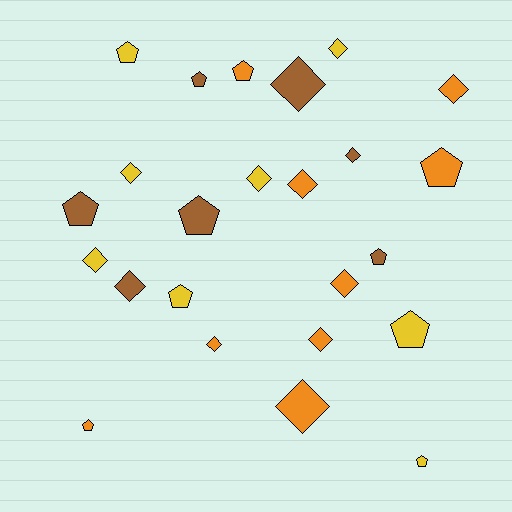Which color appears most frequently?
Orange, with 9 objects.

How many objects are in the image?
There are 24 objects.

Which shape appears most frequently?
Diamond, with 13 objects.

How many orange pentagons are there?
There are 3 orange pentagons.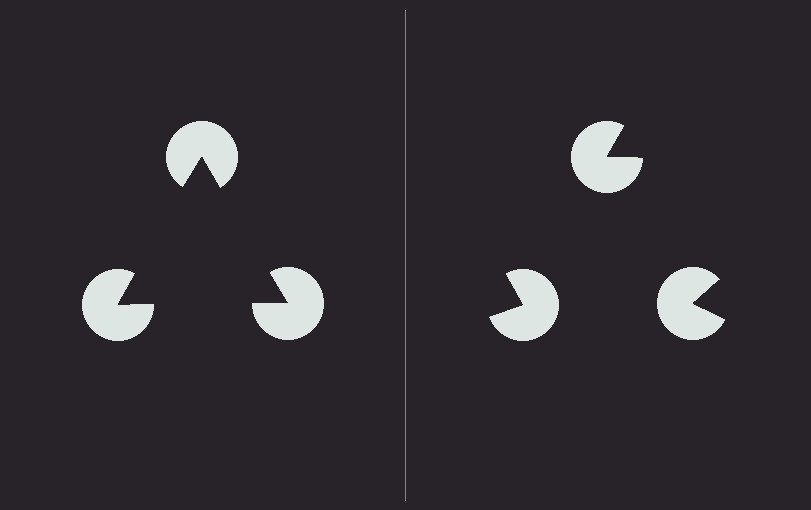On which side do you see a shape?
An illusory triangle appears on the left side. On the right side the wedge cuts are rotated, so no coherent shape forms.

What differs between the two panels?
The pac-man discs are positioned identically on both sides; only the wedge orientations differ. On the left they align to a triangle; on the right they are misaligned.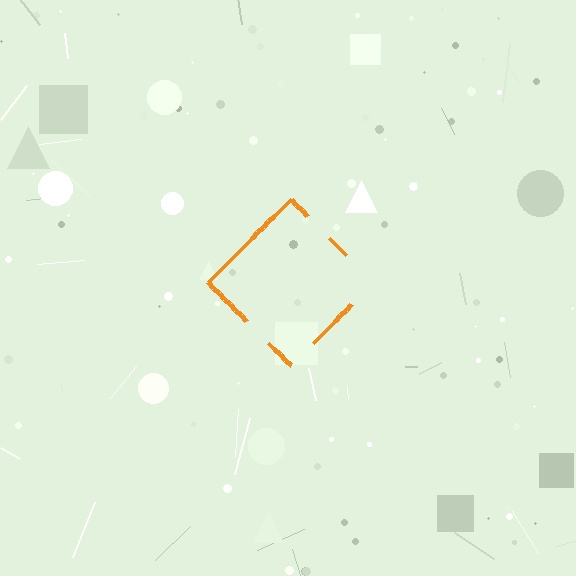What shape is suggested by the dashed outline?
The dashed outline suggests a diamond.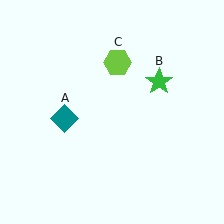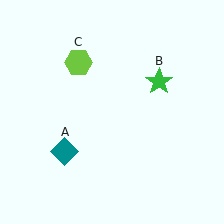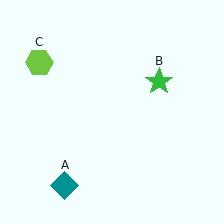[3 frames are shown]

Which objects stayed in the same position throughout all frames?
Green star (object B) remained stationary.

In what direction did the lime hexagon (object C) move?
The lime hexagon (object C) moved left.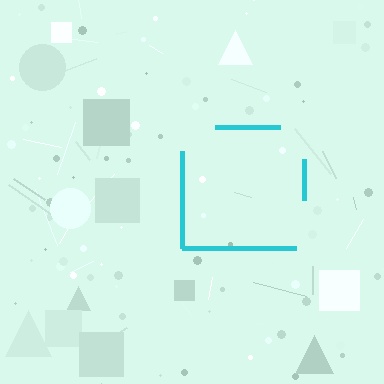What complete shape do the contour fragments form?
The contour fragments form a square.